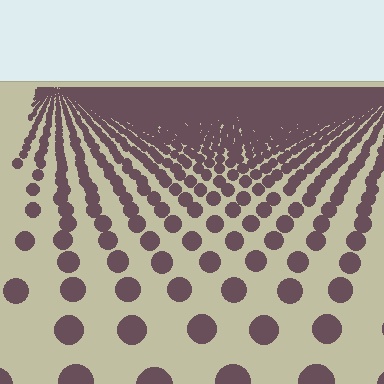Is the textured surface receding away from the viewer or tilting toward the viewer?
The surface is receding away from the viewer. Texture elements get smaller and denser toward the top.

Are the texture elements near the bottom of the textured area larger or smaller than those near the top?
Larger. Near the bottom, elements are closer to the viewer and appear at a bigger on-screen size.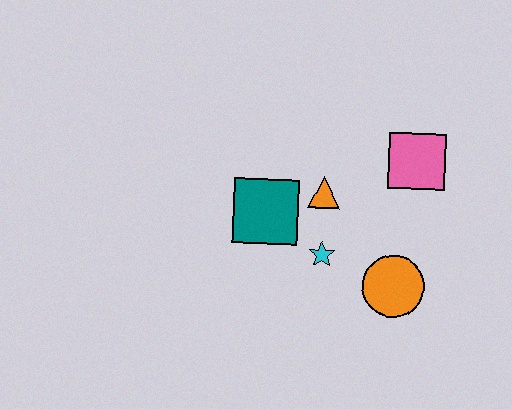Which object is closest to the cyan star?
The orange triangle is closest to the cyan star.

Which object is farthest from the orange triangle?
The orange circle is farthest from the orange triangle.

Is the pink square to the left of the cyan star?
No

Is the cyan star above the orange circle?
Yes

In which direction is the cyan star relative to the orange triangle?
The cyan star is below the orange triangle.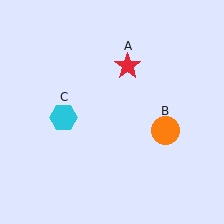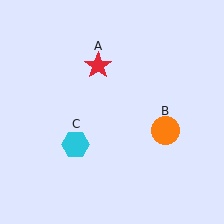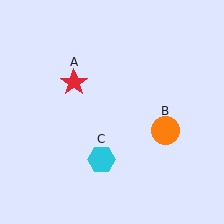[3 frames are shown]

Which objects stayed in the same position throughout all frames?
Orange circle (object B) remained stationary.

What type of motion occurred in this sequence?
The red star (object A), cyan hexagon (object C) rotated counterclockwise around the center of the scene.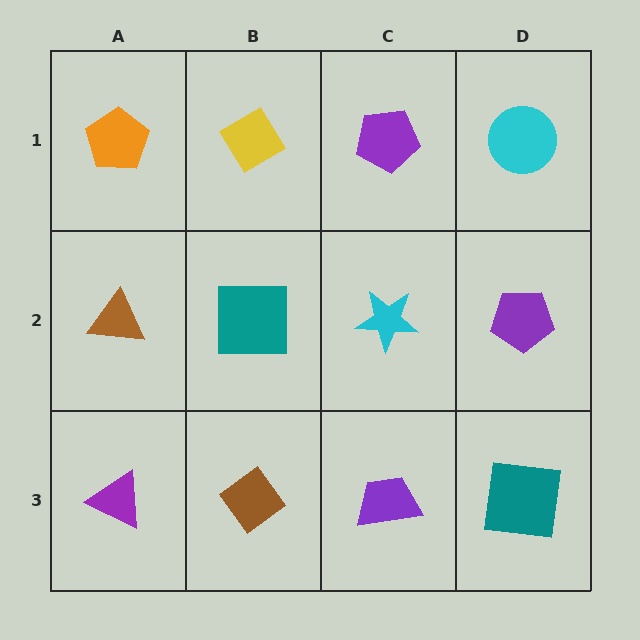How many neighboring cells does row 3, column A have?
2.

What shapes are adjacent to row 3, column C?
A cyan star (row 2, column C), a brown diamond (row 3, column B), a teal square (row 3, column D).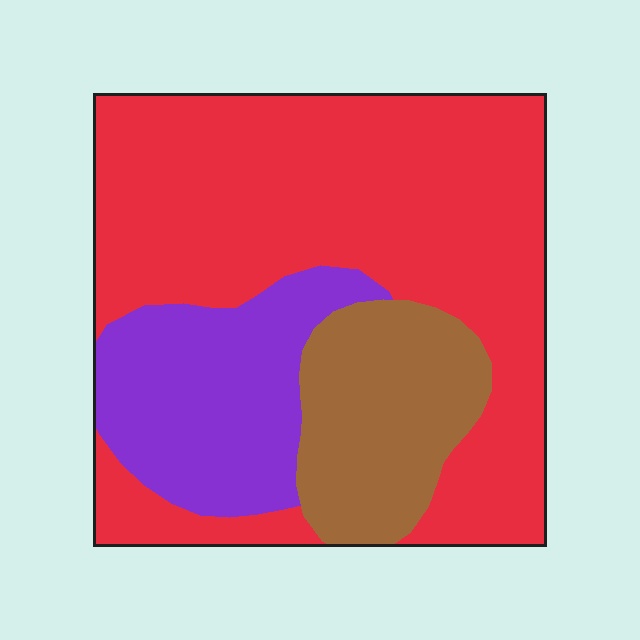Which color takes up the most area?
Red, at roughly 60%.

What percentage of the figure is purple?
Purple takes up about one fifth (1/5) of the figure.